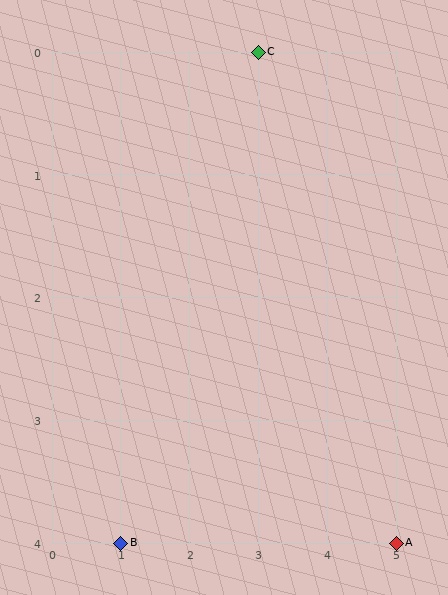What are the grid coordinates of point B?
Point B is at grid coordinates (1, 4).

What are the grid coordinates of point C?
Point C is at grid coordinates (3, 0).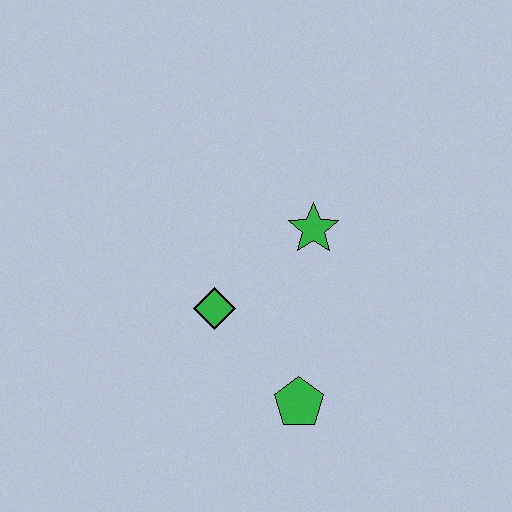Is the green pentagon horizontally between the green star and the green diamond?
Yes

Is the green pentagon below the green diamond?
Yes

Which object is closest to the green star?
The green diamond is closest to the green star.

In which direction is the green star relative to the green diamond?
The green star is to the right of the green diamond.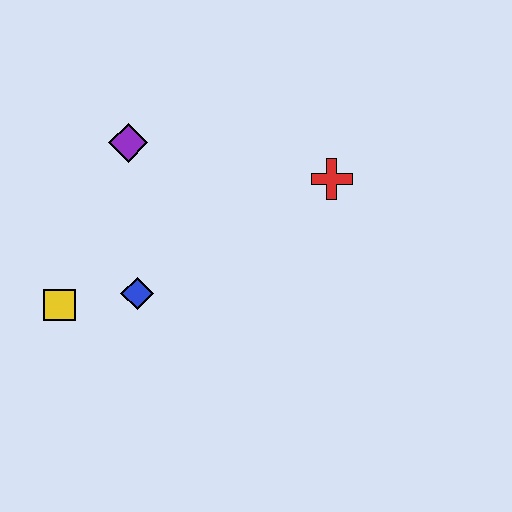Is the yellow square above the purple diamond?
No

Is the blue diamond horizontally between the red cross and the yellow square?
Yes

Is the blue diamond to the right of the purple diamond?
Yes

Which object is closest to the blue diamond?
The yellow square is closest to the blue diamond.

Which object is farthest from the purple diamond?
The red cross is farthest from the purple diamond.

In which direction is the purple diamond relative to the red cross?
The purple diamond is to the left of the red cross.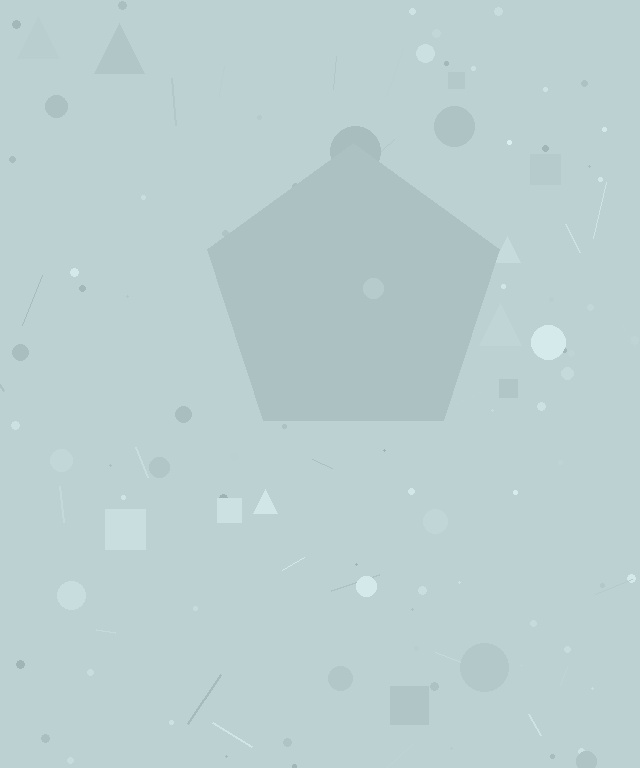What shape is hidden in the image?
A pentagon is hidden in the image.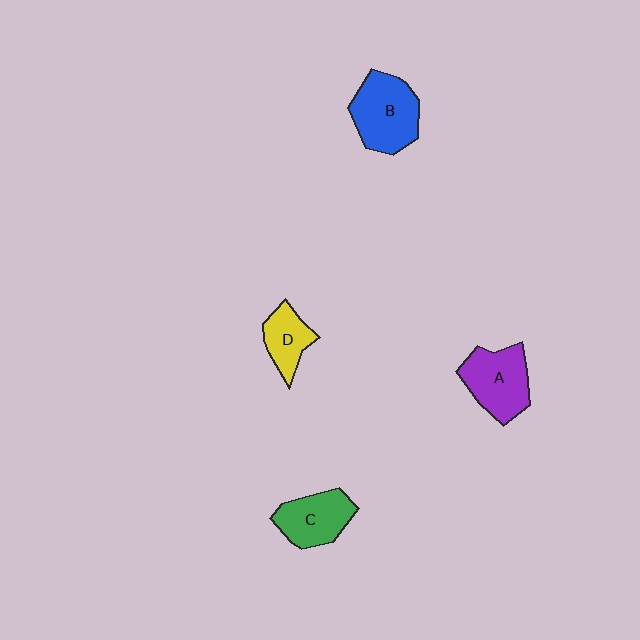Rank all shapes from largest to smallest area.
From largest to smallest: B (blue), A (purple), C (green), D (yellow).